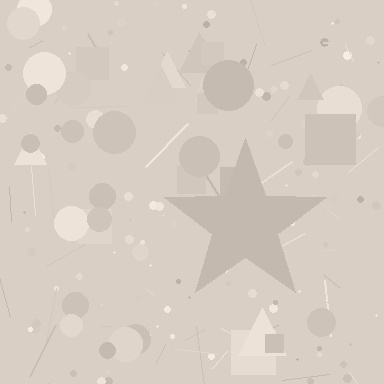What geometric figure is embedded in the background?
A star is embedded in the background.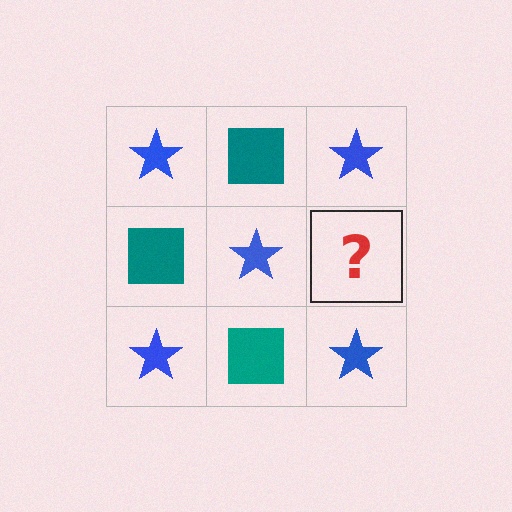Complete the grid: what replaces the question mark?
The question mark should be replaced with a teal square.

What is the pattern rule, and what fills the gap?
The rule is that it alternates blue star and teal square in a checkerboard pattern. The gap should be filled with a teal square.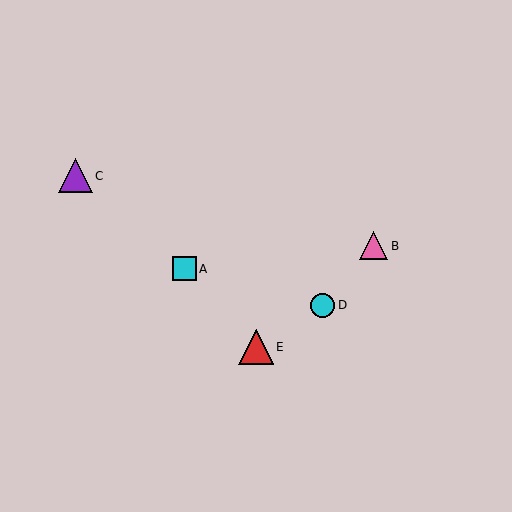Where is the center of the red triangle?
The center of the red triangle is at (256, 347).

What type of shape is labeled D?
Shape D is a cyan circle.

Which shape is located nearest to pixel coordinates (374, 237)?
The pink triangle (labeled B) at (374, 246) is nearest to that location.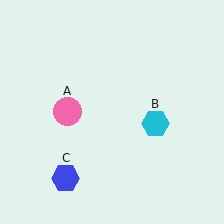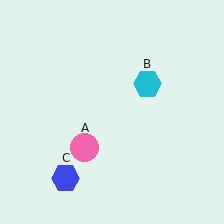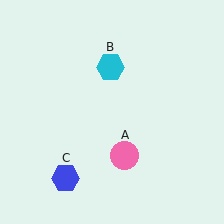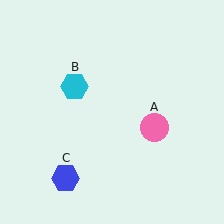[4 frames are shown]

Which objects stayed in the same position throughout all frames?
Blue hexagon (object C) remained stationary.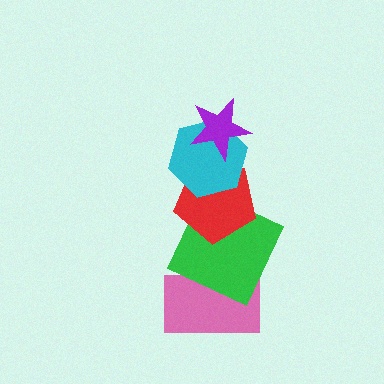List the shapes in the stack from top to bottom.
From top to bottom: the purple star, the cyan hexagon, the red pentagon, the green square, the pink rectangle.